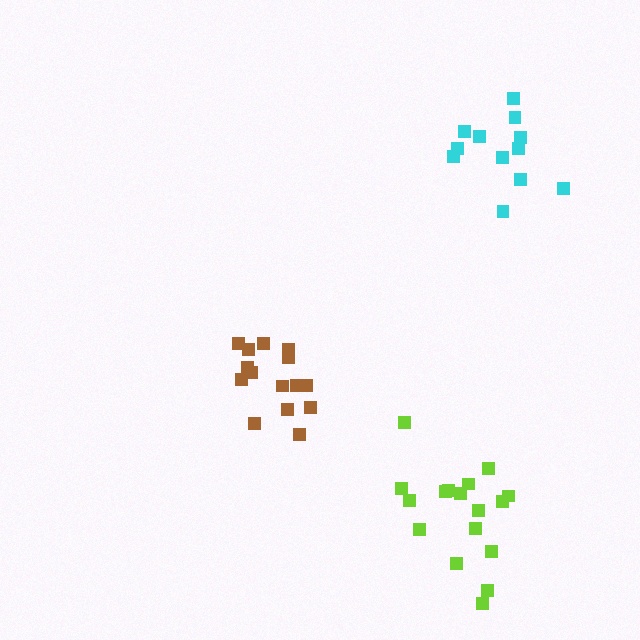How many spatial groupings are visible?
There are 3 spatial groupings.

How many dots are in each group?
Group 1: 12 dots, Group 2: 15 dots, Group 3: 17 dots (44 total).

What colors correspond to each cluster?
The clusters are colored: cyan, brown, lime.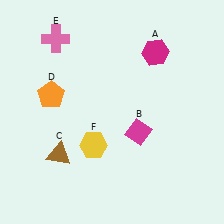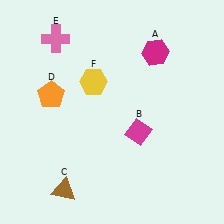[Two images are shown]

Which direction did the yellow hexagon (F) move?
The yellow hexagon (F) moved up.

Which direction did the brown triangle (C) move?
The brown triangle (C) moved down.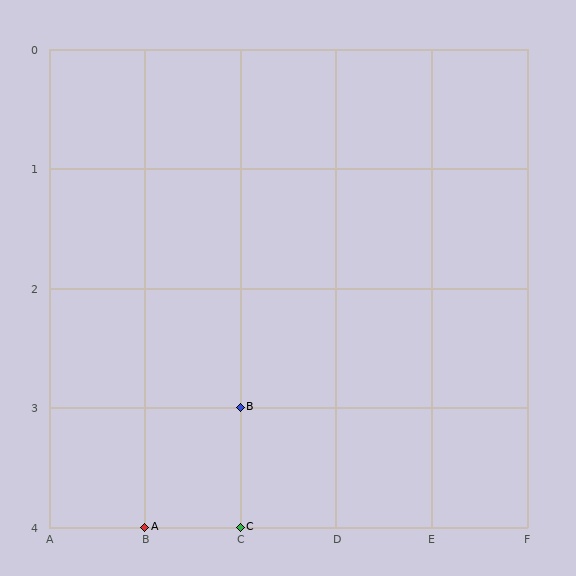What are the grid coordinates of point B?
Point B is at grid coordinates (C, 3).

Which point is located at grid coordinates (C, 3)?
Point B is at (C, 3).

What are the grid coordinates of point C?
Point C is at grid coordinates (C, 4).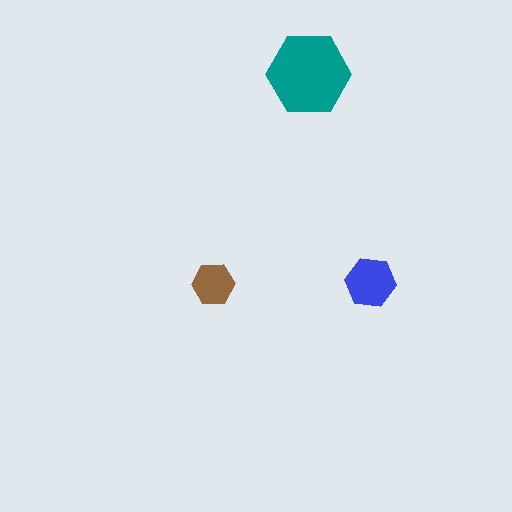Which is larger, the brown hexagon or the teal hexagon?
The teal one.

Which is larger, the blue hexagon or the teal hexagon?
The teal one.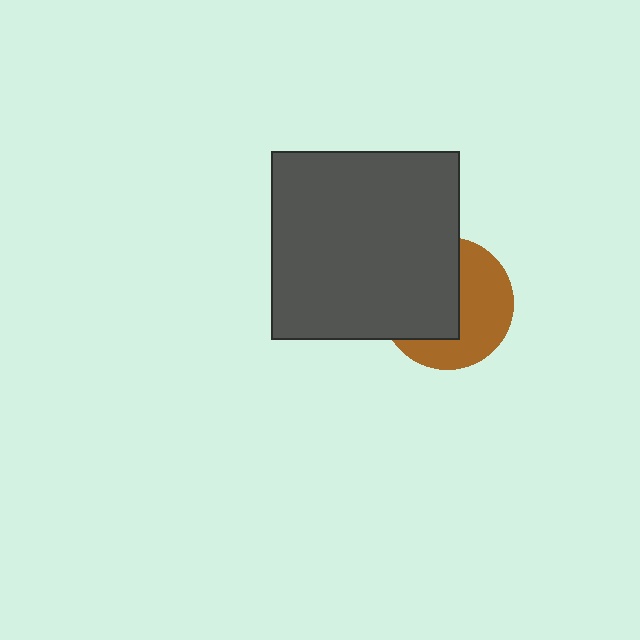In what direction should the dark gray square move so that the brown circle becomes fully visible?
The dark gray square should move left. That is the shortest direction to clear the overlap and leave the brown circle fully visible.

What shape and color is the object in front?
The object in front is a dark gray square.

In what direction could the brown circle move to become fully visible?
The brown circle could move right. That would shift it out from behind the dark gray square entirely.